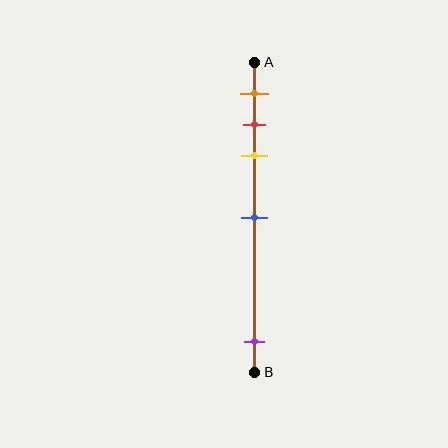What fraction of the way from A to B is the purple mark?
The purple mark is approximately 90% (0.9) of the way from A to B.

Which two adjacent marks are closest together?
The red and yellow marks are the closest adjacent pair.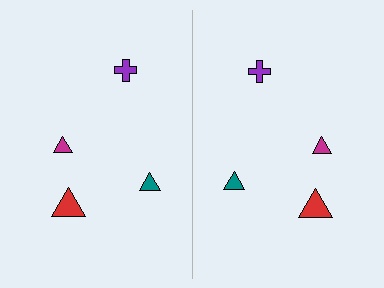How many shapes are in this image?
There are 8 shapes in this image.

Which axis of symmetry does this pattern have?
The pattern has a vertical axis of symmetry running through the center of the image.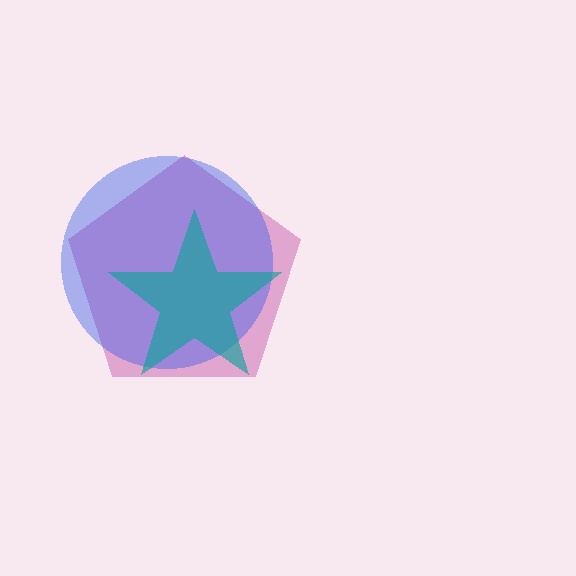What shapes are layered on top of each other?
The layered shapes are: a magenta pentagon, a blue circle, a teal star.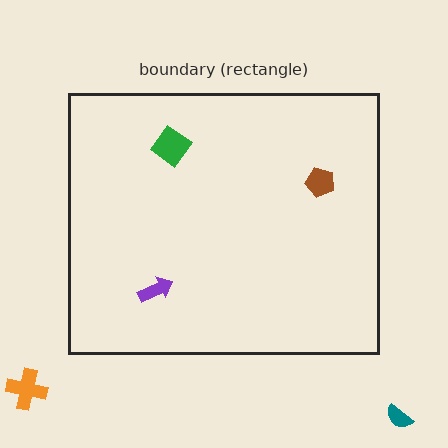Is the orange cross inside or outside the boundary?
Outside.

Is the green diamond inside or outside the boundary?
Inside.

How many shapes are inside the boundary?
3 inside, 2 outside.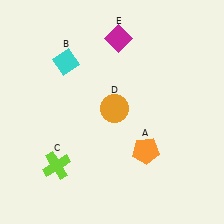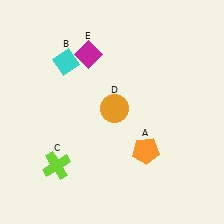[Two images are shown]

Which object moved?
The magenta diamond (E) moved left.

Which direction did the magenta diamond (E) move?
The magenta diamond (E) moved left.